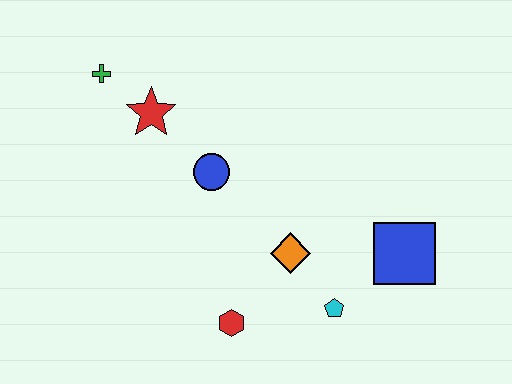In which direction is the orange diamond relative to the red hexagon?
The orange diamond is above the red hexagon.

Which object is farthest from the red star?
The blue square is farthest from the red star.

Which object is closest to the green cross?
The red star is closest to the green cross.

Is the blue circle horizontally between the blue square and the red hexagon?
No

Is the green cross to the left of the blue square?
Yes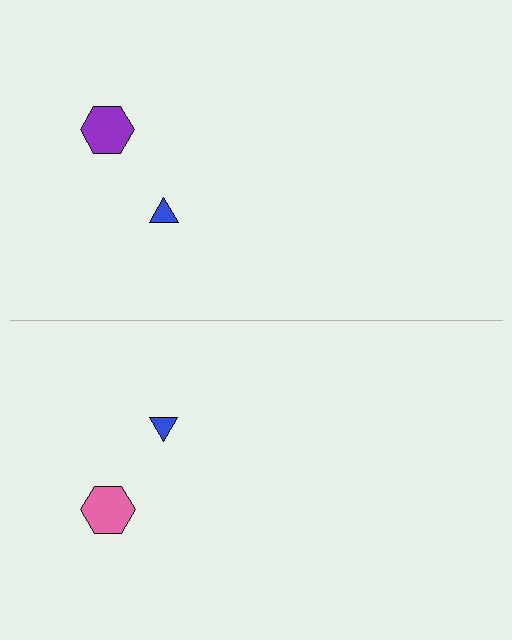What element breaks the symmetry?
The pink hexagon on the bottom side breaks the symmetry — its mirror counterpart is purple.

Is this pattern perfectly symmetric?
No, the pattern is not perfectly symmetric. The pink hexagon on the bottom side breaks the symmetry — its mirror counterpart is purple.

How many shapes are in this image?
There are 4 shapes in this image.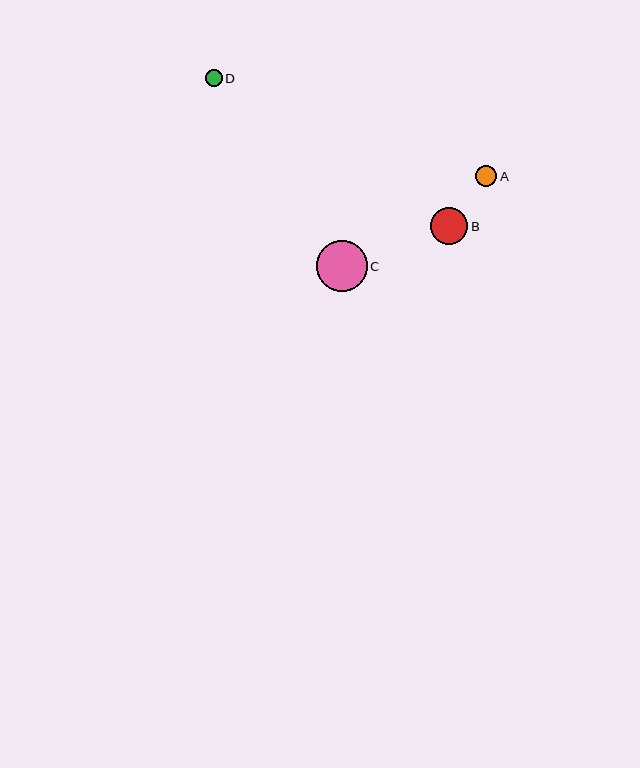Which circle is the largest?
Circle C is the largest with a size of approximately 50 pixels.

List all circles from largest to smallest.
From largest to smallest: C, B, A, D.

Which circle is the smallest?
Circle D is the smallest with a size of approximately 16 pixels.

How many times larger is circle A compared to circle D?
Circle A is approximately 1.3 times the size of circle D.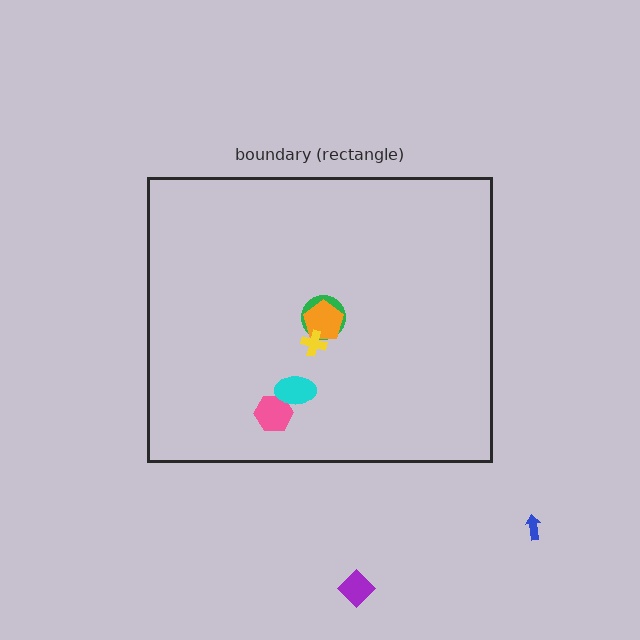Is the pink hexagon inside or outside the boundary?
Inside.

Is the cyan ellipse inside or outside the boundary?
Inside.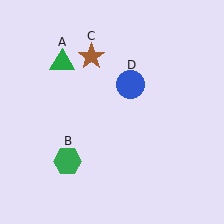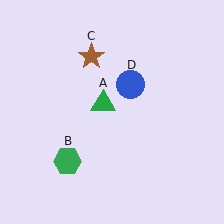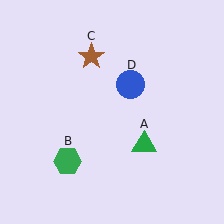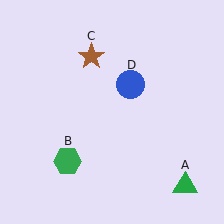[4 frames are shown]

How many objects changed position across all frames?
1 object changed position: green triangle (object A).